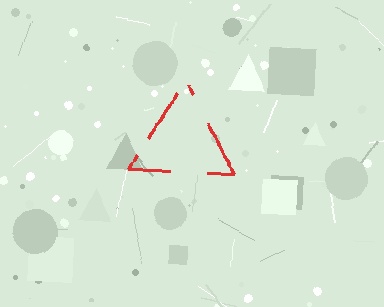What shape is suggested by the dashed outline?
The dashed outline suggests a triangle.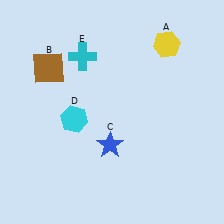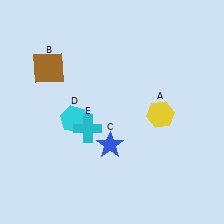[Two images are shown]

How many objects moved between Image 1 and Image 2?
2 objects moved between the two images.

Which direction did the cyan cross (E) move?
The cyan cross (E) moved down.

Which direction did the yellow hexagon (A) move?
The yellow hexagon (A) moved down.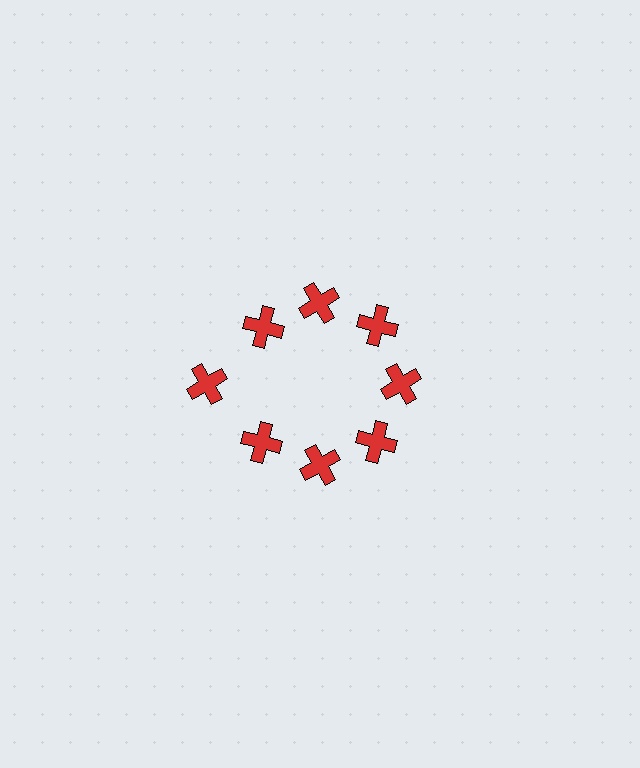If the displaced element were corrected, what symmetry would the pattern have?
It would have 8-fold rotational symmetry — the pattern would map onto itself every 45 degrees.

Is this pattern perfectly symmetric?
No. The 8 red crosses are arranged in a ring, but one element near the 9 o'clock position is pushed outward from the center, breaking the 8-fold rotational symmetry.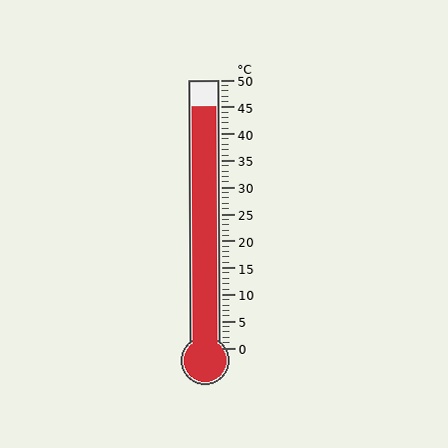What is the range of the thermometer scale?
The thermometer scale ranges from 0°C to 50°C.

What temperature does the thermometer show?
The thermometer shows approximately 45°C.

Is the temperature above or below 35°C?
The temperature is above 35°C.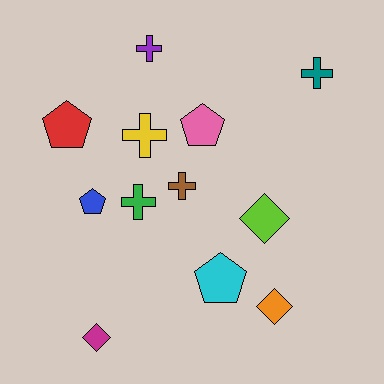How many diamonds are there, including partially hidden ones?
There are 3 diamonds.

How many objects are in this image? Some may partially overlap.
There are 12 objects.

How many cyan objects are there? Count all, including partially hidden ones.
There is 1 cyan object.